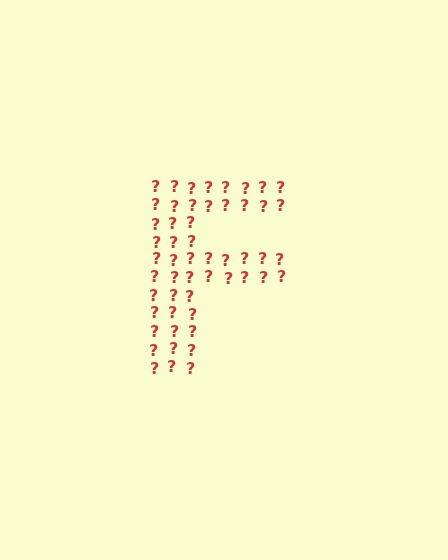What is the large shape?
The large shape is the letter F.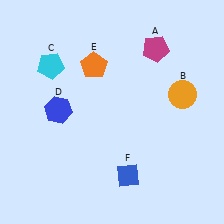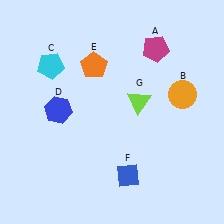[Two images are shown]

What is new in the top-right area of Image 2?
A lime triangle (G) was added in the top-right area of Image 2.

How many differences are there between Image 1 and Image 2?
There is 1 difference between the two images.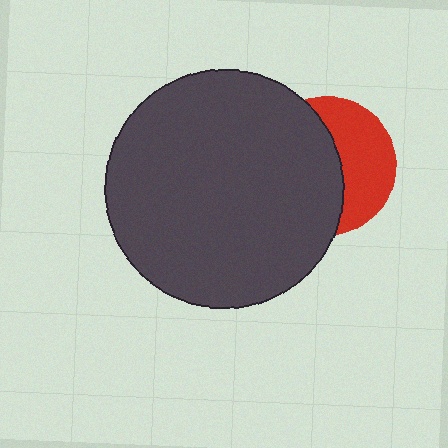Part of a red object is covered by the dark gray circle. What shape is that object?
It is a circle.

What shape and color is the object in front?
The object in front is a dark gray circle.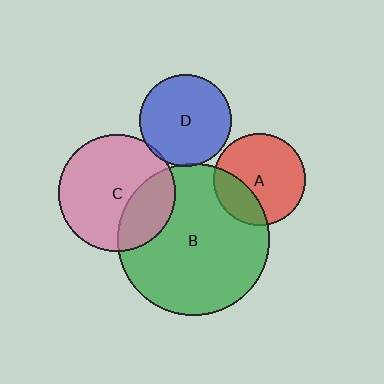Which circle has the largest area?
Circle B (green).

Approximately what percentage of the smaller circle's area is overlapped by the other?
Approximately 5%.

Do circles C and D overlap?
Yes.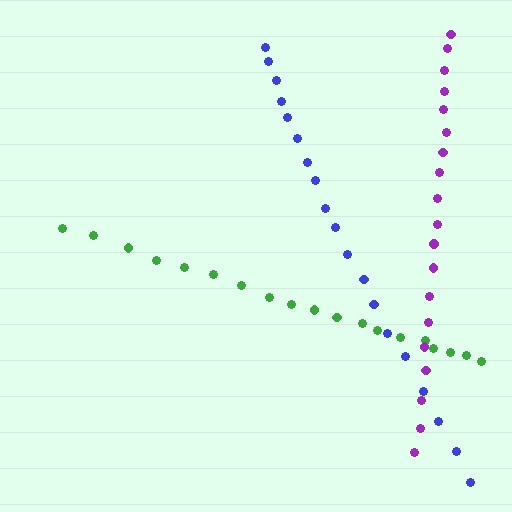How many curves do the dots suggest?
There are 3 distinct paths.